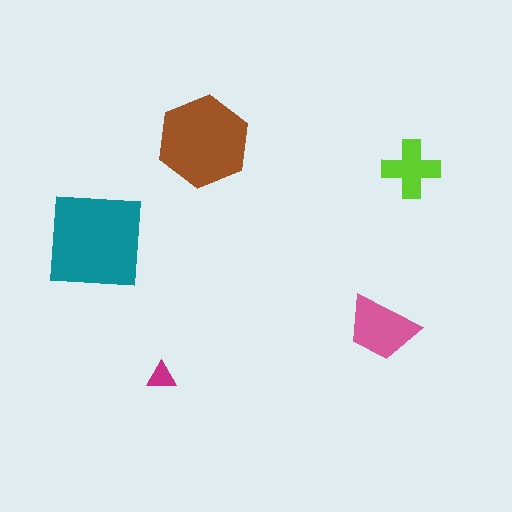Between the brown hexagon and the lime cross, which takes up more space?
The brown hexagon.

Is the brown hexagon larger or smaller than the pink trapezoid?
Larger.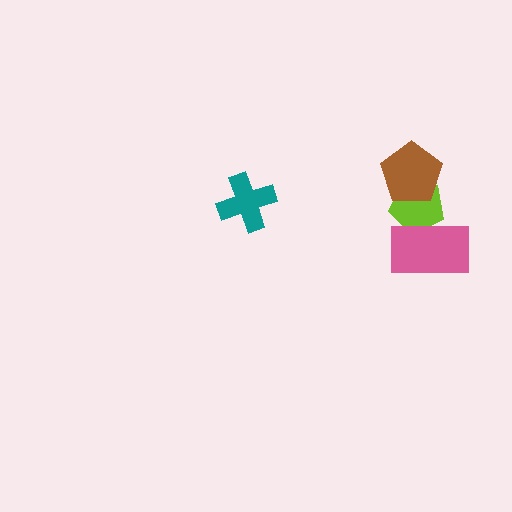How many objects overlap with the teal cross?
0 objects overlap with the teal cross.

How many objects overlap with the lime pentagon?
2 objects overlap with the lime pentagon.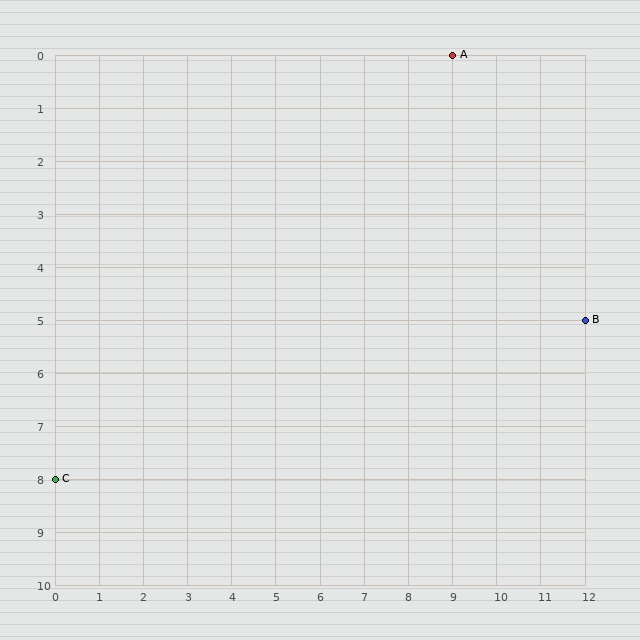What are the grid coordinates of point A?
Point A is at grid coordinates (9, 0).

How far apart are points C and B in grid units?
Points C and B are 12 columns and 3 rows apart (about 12.4 grid units diagonally).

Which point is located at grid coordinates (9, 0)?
Point A is at (9, 0).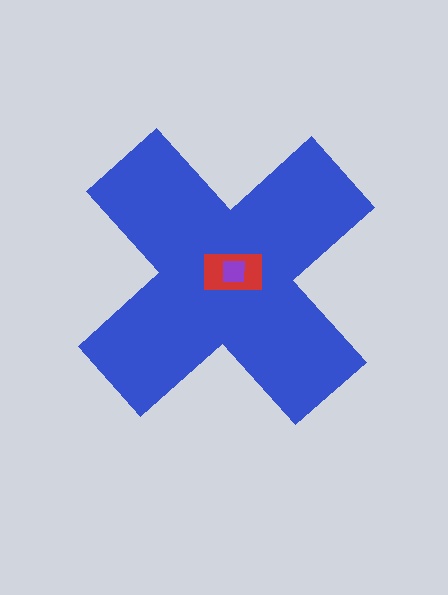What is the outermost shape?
The blue cross.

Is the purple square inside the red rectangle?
Yes.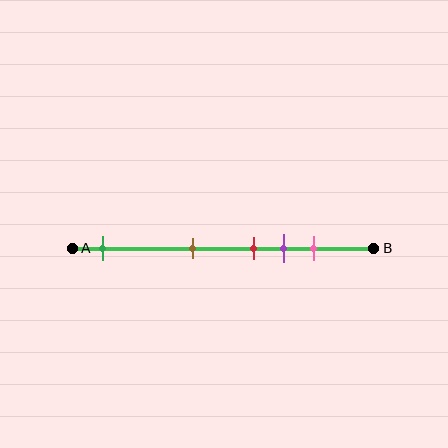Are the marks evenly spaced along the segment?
No, the marks are not evenly spaced.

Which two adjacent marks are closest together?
The red and purple marks are the closest adjacent pair.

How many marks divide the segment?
There are 5 marks dividing the segment.